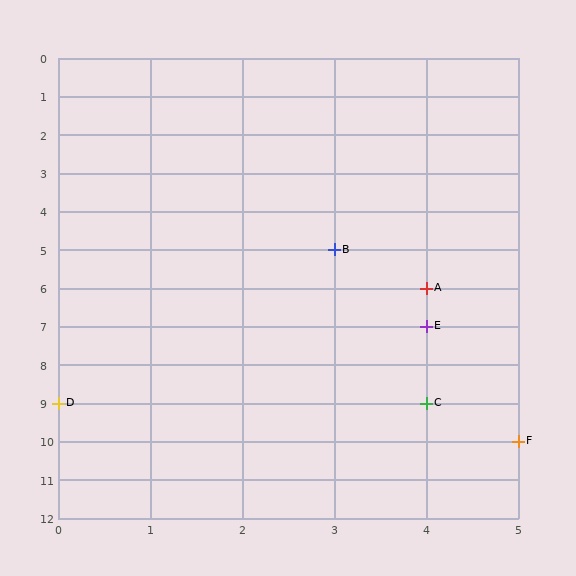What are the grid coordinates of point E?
Point E is at grid coordinates (4, 7).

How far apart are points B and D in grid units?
Points B and D are 3 columns and 4 rows apart (about 5.0 grid units diagonally).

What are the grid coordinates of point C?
Point C is at grid coordinates (4, 9).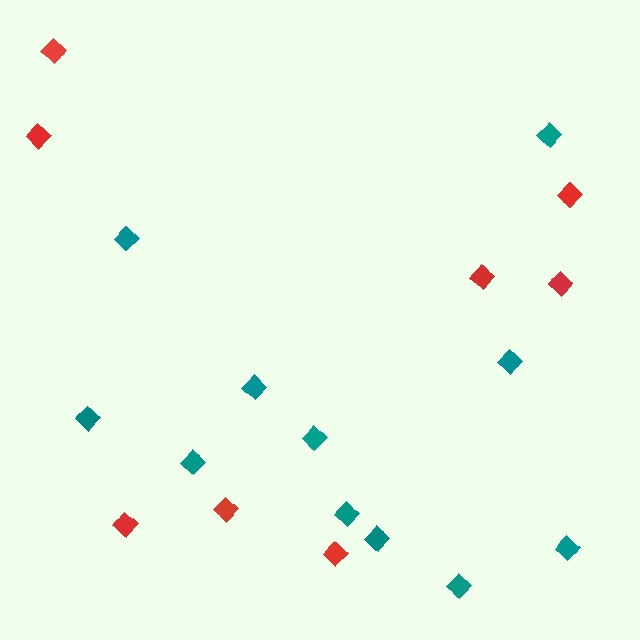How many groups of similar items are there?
There are 2 groups: one group of red diamonds (8) and one group of teal diamonds (11).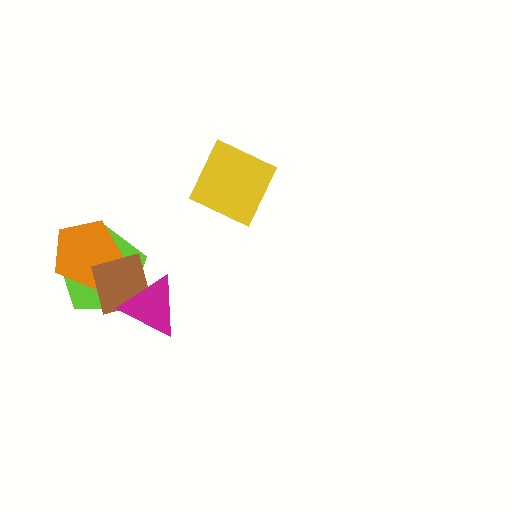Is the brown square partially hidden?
Yes, it is partially covered by another shape.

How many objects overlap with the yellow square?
0 objects overlap with the yellow square.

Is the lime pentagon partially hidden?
Yes, it is partially covered by another shape.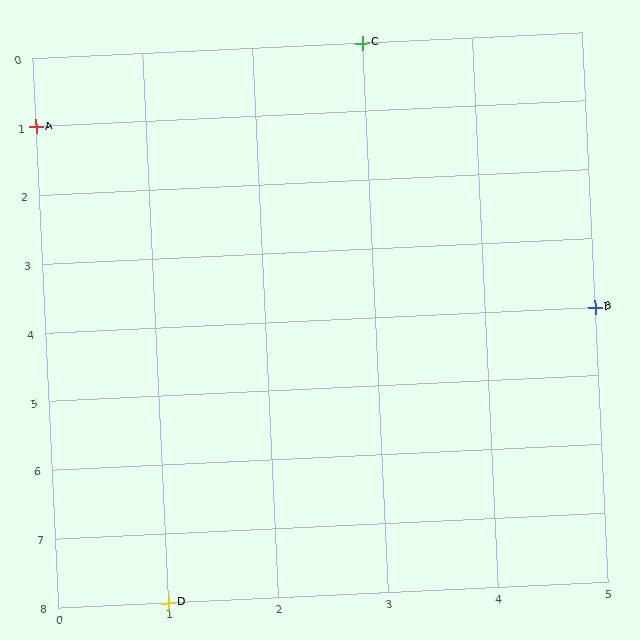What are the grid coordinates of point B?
Point B is at grid coordinates (5, 4).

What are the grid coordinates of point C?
Point C is at grid coordinates (3, 0).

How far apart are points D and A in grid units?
Points D and A are 1 column and 7 rows apart (about 7.1 grid units diagonally).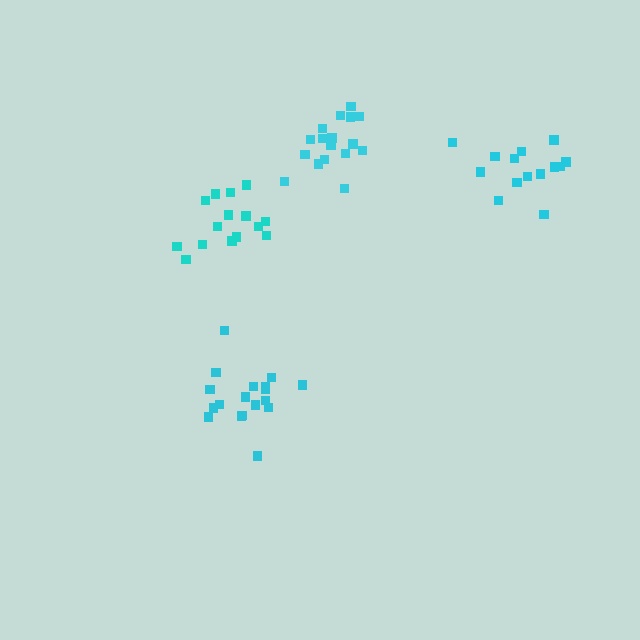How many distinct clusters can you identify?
There are 4 distinct clusters.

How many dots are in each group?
Group 1: 18 dots, Group 2: 17 dots, Group 3: 15 dots, Group 4: 14 dots (64 total).